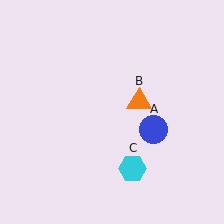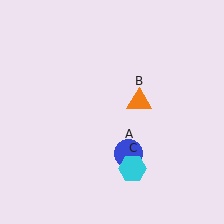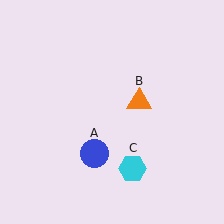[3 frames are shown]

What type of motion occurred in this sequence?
The blue circle (object A) rotated clockwise around the center of the scene.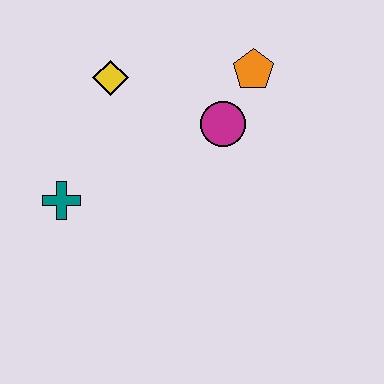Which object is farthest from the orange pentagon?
The teal cross is farthest from the orange pentagon.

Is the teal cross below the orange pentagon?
Yes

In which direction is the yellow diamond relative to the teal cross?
The yellow diamond is above the teal cross.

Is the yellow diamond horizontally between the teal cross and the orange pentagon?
Yes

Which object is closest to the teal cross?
The yellow diamond is closest to the teal cross.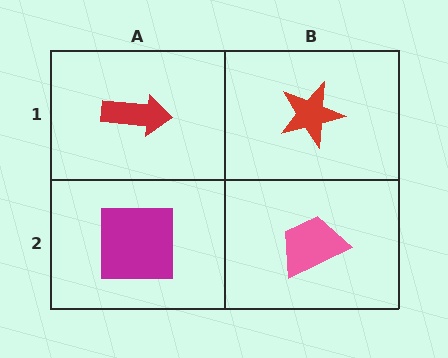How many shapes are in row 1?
2 shapes.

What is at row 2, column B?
A pink trapezoid.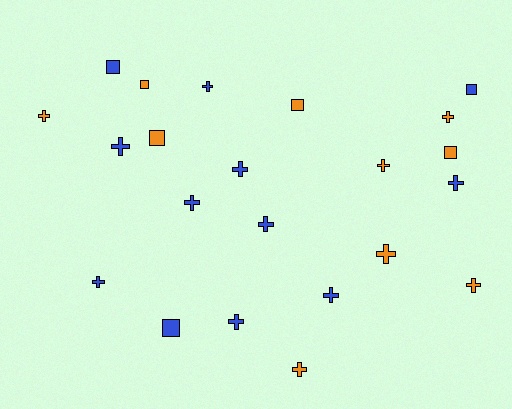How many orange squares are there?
There are 4 orange squares.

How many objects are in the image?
There are 22 objects.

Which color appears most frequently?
Blue, with 12 objects.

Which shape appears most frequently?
Cross, with 15 objects.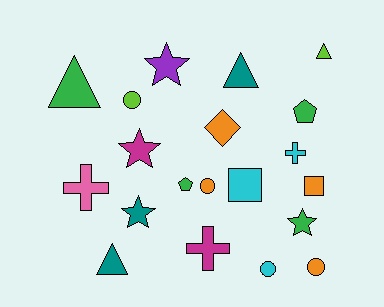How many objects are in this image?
There are 20 objects.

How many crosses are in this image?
There are 3 crosses.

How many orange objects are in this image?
There are 4 orange objects.